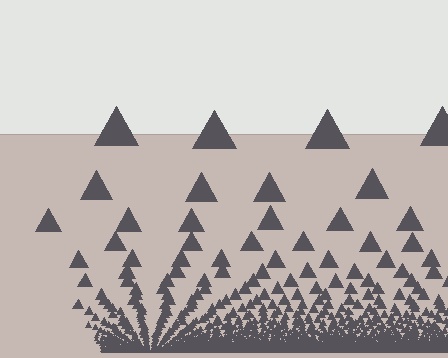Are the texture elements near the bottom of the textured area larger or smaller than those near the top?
Smaller. The gradient is inverted — elements near the bottom are smaller and denser.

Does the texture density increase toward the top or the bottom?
Density increases toward the bottom.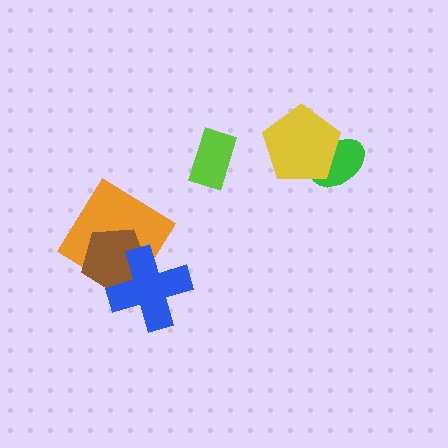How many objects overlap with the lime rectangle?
0 objects overlap with the lime rectangle.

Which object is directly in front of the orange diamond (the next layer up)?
The brown pentagon is directly in front of the orange diamond.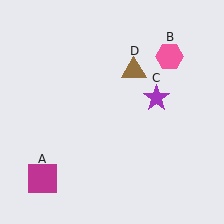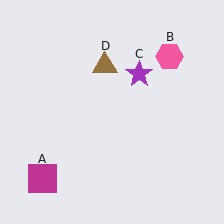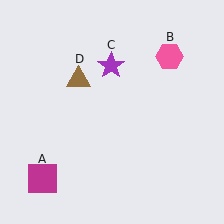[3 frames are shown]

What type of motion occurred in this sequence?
The purple star (object C), brown triangle (object D) rotated counterclockwise around the center of the scene.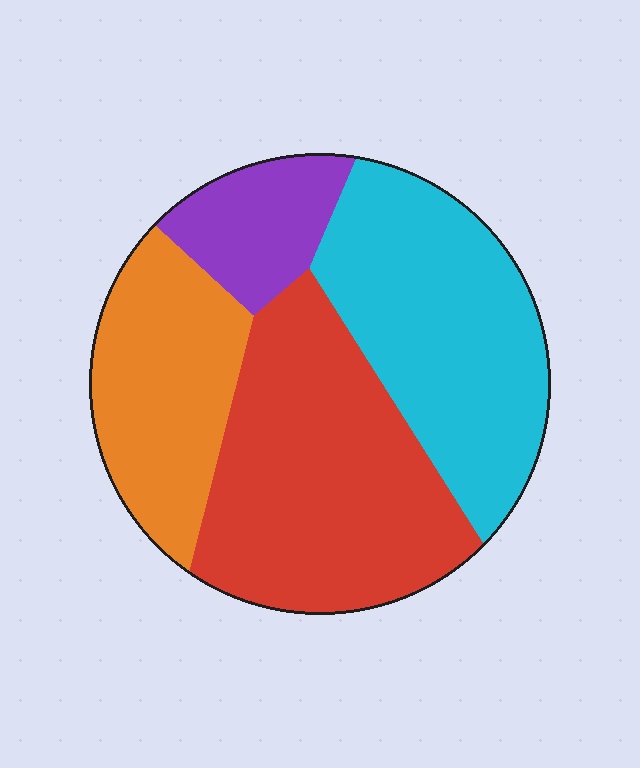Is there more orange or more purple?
Orange.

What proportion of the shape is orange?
Orange covers 21% of the shape.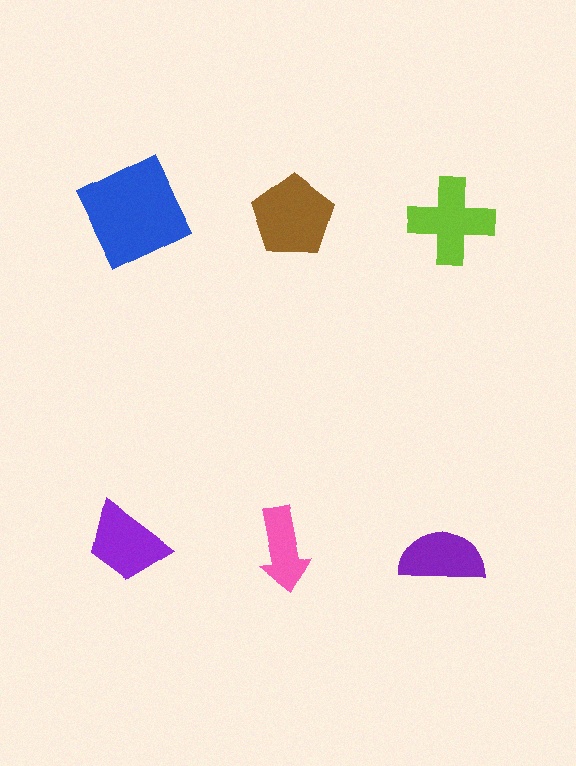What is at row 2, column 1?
A purple trapezoid.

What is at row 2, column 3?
A purple semicircle.